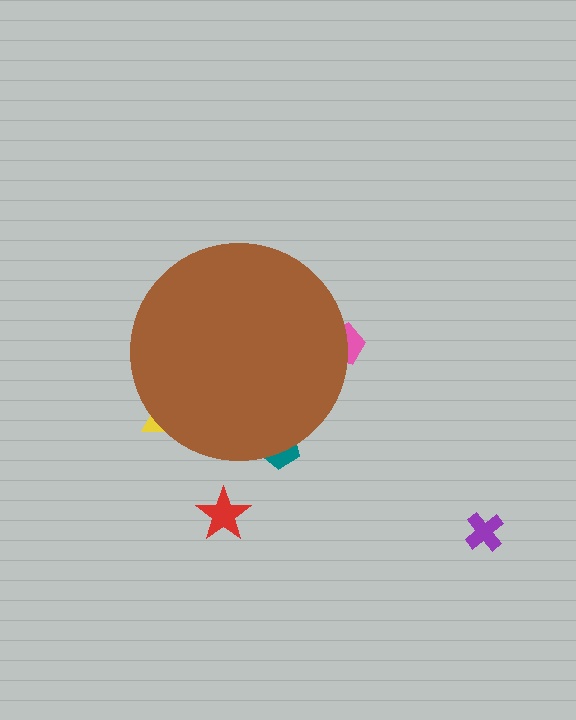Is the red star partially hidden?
No, the red star is fully visible.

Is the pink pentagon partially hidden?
Yes, the pink pentagon is partially hidden behind the brown circle.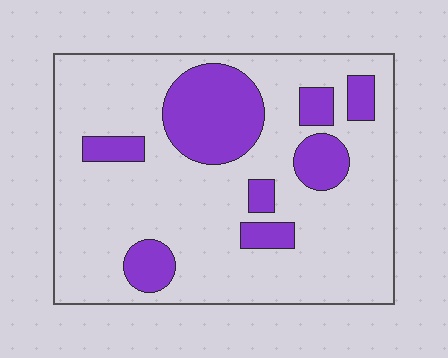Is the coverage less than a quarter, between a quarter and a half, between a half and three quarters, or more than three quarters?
Less than a quarter.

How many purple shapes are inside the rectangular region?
8.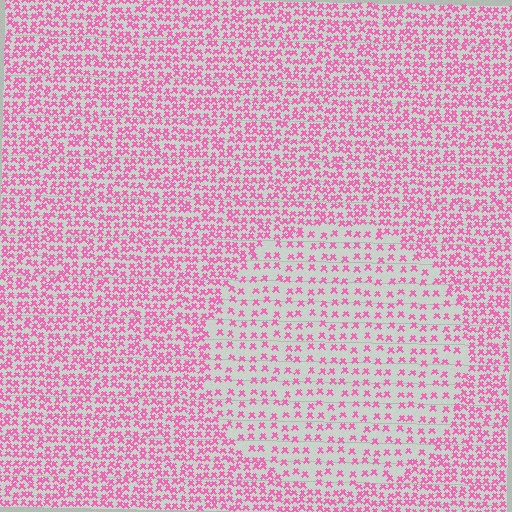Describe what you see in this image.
The image contains small pink elements arranged at two different densities. A circle-shaped region is visible where the elements are less densely packed than the surrounding area.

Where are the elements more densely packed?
The elements are more densely packed outside the circle boundary.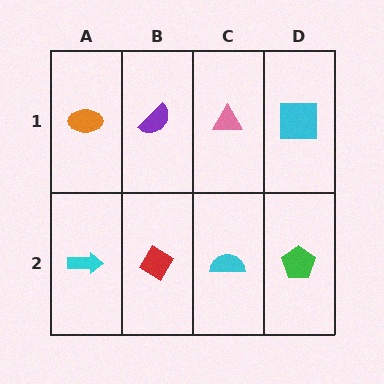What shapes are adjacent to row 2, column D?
A cyan square (row 1, column D), a cyan semicircle (row 2, column C).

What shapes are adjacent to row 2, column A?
An orange ellipse (row 1, column A), a red diamond (row 2, column B).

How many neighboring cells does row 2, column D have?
2.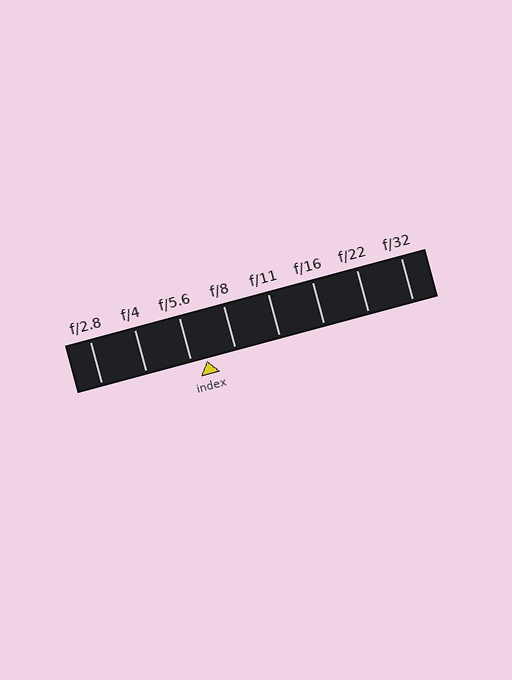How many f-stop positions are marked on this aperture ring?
There are 8 f-stop positions marked.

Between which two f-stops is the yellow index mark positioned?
The index mark is between f/5.6 and f/8.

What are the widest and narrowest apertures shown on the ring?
The widest aperture shown is f/2.8 and the narrowest is f/32.